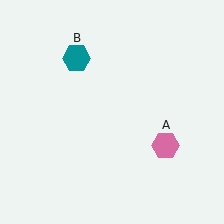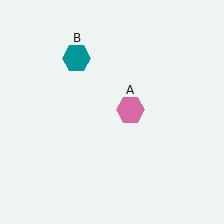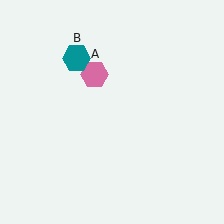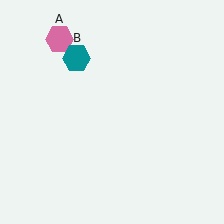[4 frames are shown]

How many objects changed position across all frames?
1 object changed position: pink hexagon (object A).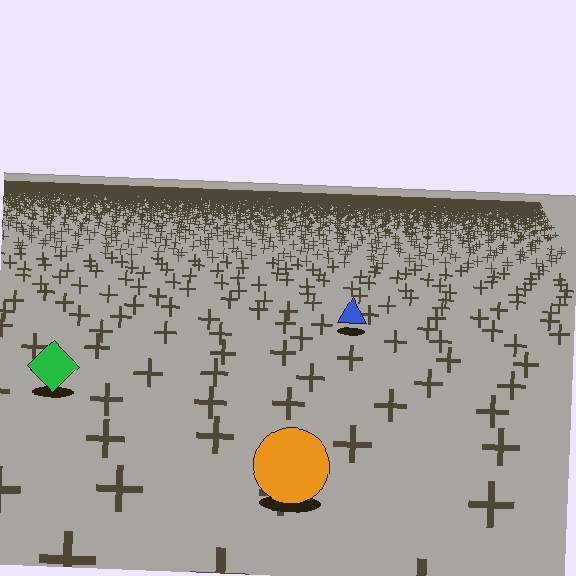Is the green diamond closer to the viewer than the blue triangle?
Yes. The green diamond is closer — you can tell from the texture gradient: the ground texture is coarser near it.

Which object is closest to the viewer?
The orange circle is closest. The texture marks near it are larger and more spread out.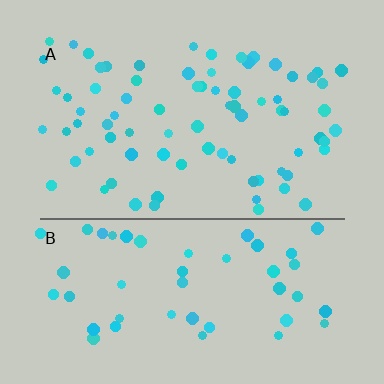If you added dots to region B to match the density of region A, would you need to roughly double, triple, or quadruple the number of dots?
Approximately double.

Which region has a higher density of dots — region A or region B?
A (the top).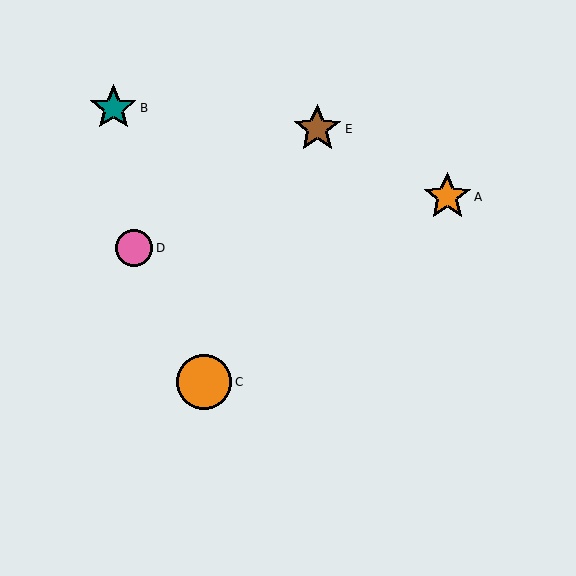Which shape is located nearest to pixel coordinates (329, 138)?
The brown star (labeled E) at (317, 129) is nearest to that location.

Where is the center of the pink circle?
The center of the pink circle is at (134, 248).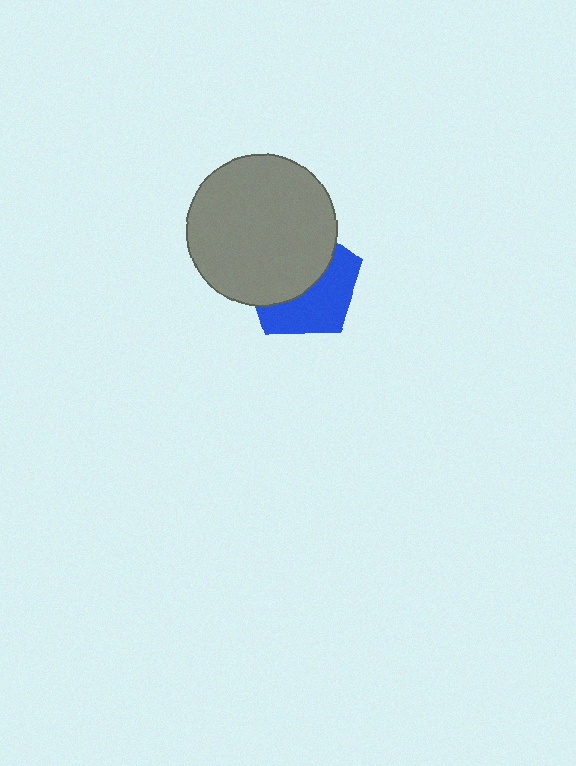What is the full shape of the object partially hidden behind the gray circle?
The partially hidden object is a blue pentagon.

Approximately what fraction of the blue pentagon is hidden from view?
Roughly 54% of the blue pentagon is hidden behind the gray circle.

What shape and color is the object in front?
The object in front is a gray circle.